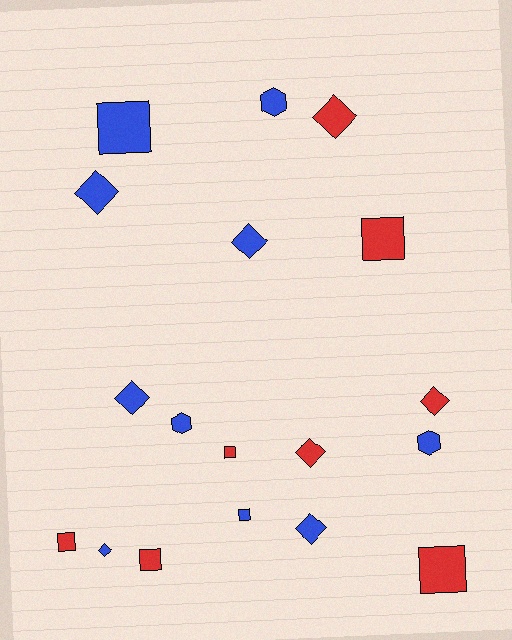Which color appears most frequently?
Blue, with 10 objects.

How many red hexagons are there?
There are no red hexagons.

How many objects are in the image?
There are 18 objects.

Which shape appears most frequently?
Diamond, with 8 objects.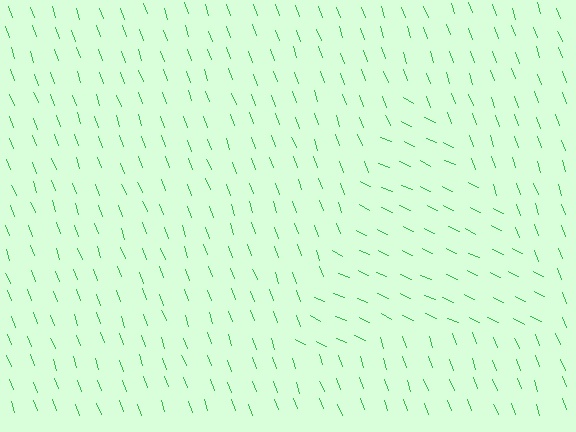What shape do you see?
I see a triangle.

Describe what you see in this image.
The image is filled with small green line segments. A triangle region in the image has lines oriented differently from the surrounding lines, creating a visible texture boundary.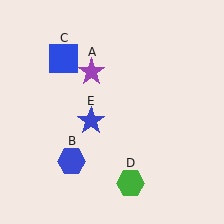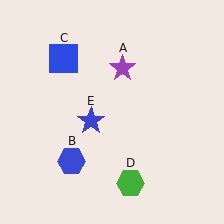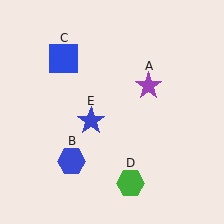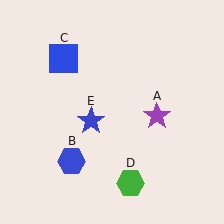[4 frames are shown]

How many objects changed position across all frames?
1 object changed position: purple star (object A).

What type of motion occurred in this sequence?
The purple star (object A) rotated clockwise around the center of the scene.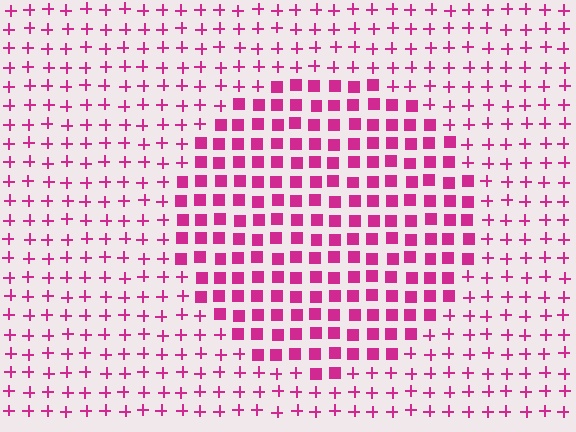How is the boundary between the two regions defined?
The boundary is defined by a change in element shape: squares inside vs. plus signs outside. All elements share the same color and spacing.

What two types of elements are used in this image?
The image uses squares inside the circle region and plus signs outside it.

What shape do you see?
I see a circle.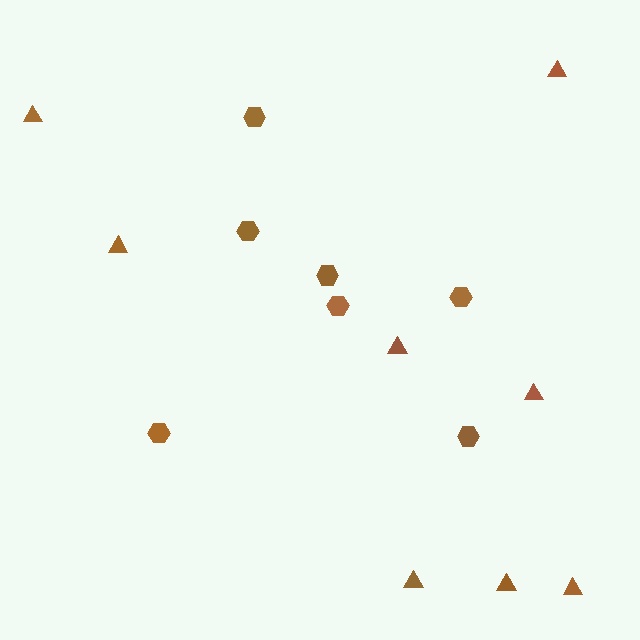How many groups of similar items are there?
There are 2 groups: one group of triangles (8) and one group of hexagons (7).